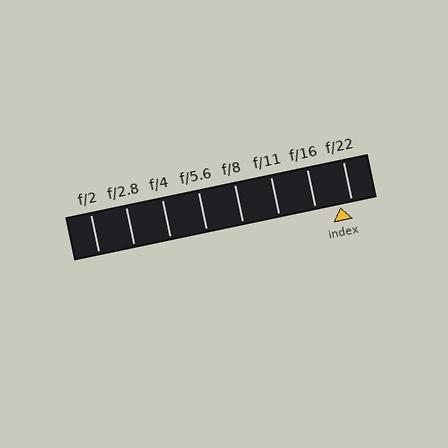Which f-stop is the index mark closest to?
The index mark is closest to f/22.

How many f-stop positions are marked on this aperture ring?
There are 8 f-stop positions marked.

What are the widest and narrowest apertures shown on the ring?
The widest aperture shown is f/2 and the narrowest is f/22.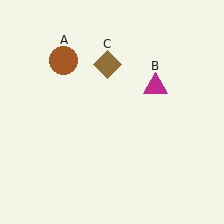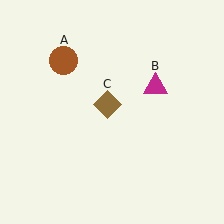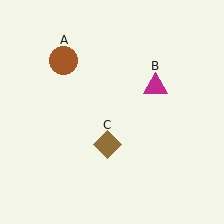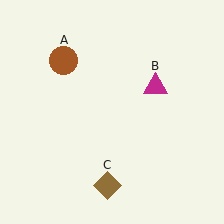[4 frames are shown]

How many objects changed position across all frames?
1 object changed position: brown diamond (object C).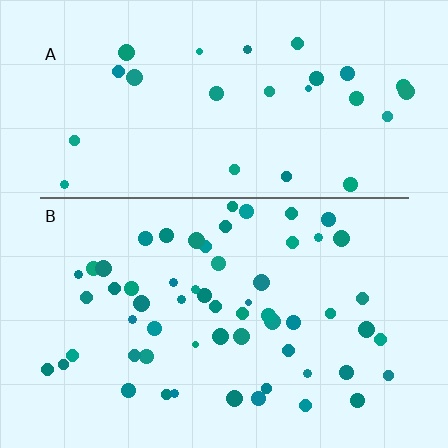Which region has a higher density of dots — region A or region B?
B (the bottom).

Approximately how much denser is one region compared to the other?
Approximately 2.1× — region B over region A.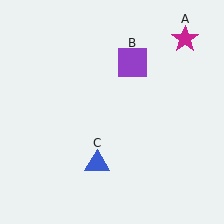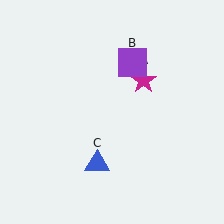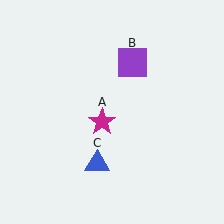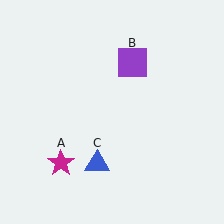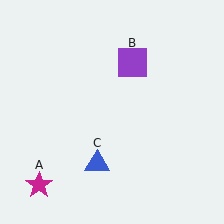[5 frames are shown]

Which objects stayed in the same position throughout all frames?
Purple square (object B) and blue triangle (object C) remained stationary.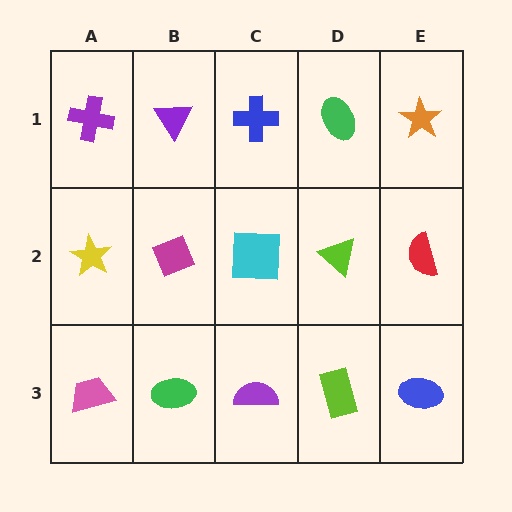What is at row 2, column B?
A magenta diamond.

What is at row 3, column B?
A green ellipse.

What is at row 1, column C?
A blue cross.